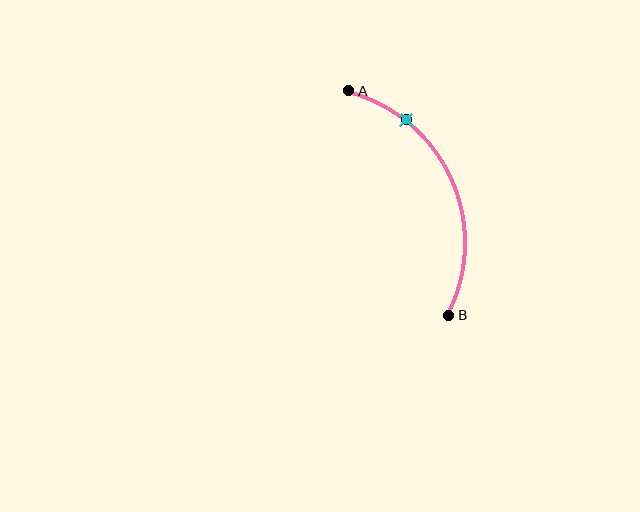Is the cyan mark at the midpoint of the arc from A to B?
No. The cyan mark lies on the arc but is closer to endpoint A. The arc midpoint would be at the point on the curve equidistant along the arc from both A and B.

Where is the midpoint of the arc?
The arc midpoint is the point on the curve farthest from the straight line joining A and B. It sits to the right of that line.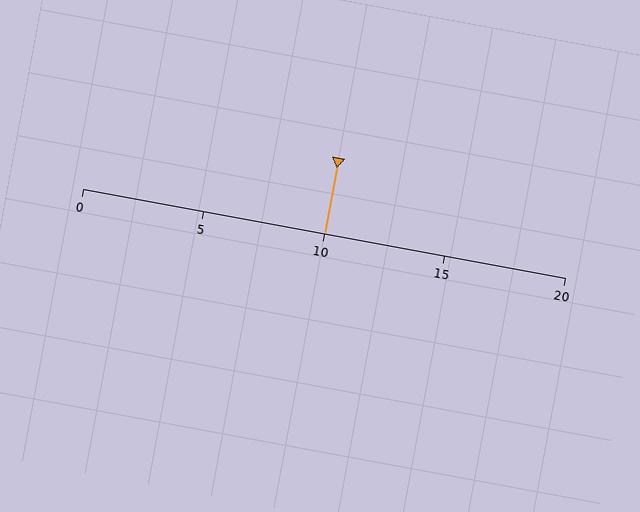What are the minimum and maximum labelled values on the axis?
The axis runs from 0 to 20.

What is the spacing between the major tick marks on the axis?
The major ticks are spaced 5 apart.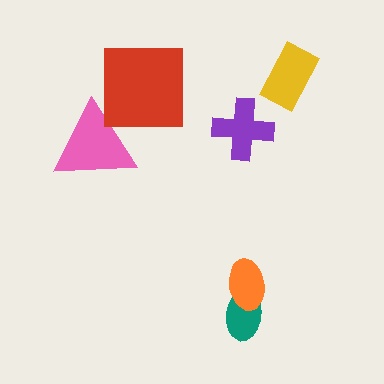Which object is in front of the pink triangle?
The red square is in front of the pink triangle.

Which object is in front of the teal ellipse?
The orange ellipse is in front of the teal ellipse.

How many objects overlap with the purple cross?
0 objects overlap with the purple cross.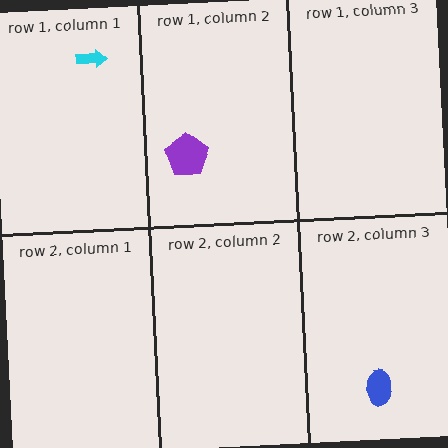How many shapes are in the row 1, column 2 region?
1.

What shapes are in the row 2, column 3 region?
The blue ellipse.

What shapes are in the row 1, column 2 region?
The purple pentagon.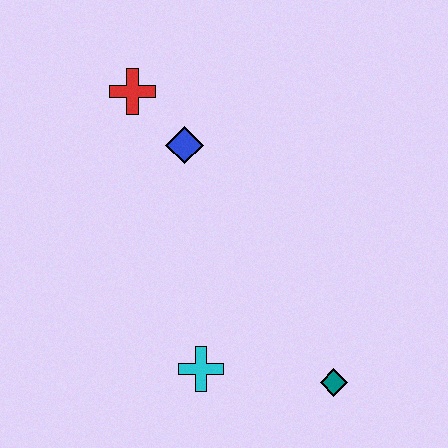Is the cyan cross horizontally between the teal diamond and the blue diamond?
Yes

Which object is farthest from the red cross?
The teal diamond is farthest from the red cross.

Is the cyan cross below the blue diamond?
Yes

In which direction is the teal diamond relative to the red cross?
The teal diamond is below the red cross.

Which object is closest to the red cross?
The blue diamond is closest to the red cross.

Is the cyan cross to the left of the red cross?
No